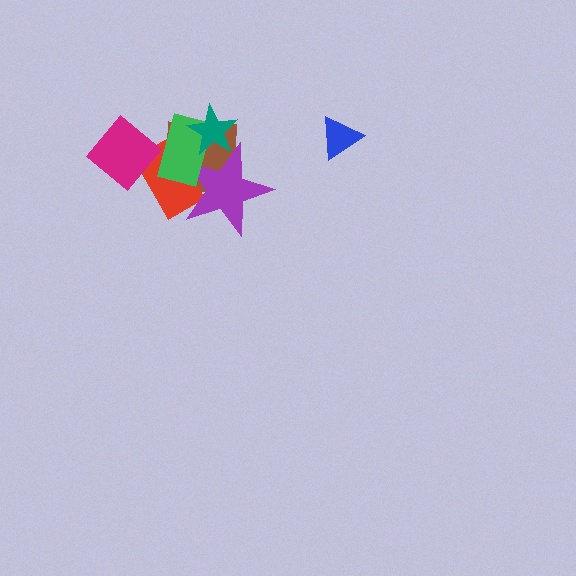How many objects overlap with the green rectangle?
4 objects overlap with the green rectangle.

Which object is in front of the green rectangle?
The teal star is in front of the green rectangle.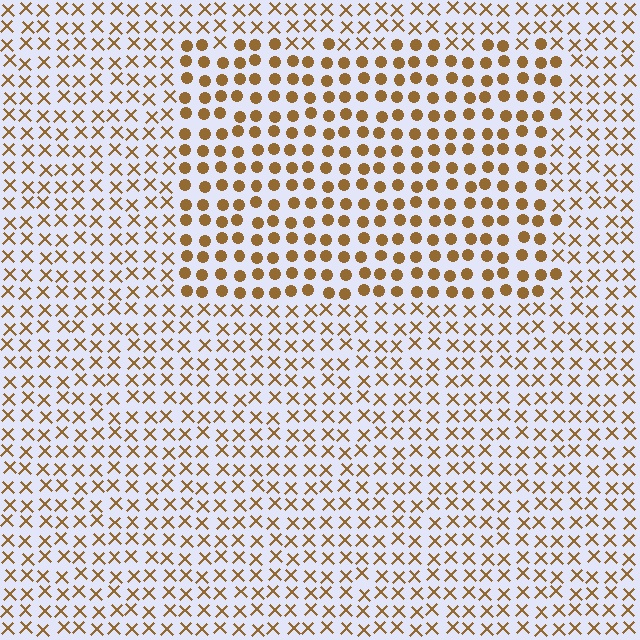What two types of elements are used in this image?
The image uses circles inside the rectangle region and X marks outside it.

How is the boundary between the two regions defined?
The boundary is defined by a change in element shape: circles inside vs. X marks outside. All elements share the same color and spacing.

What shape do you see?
I see a rectangle.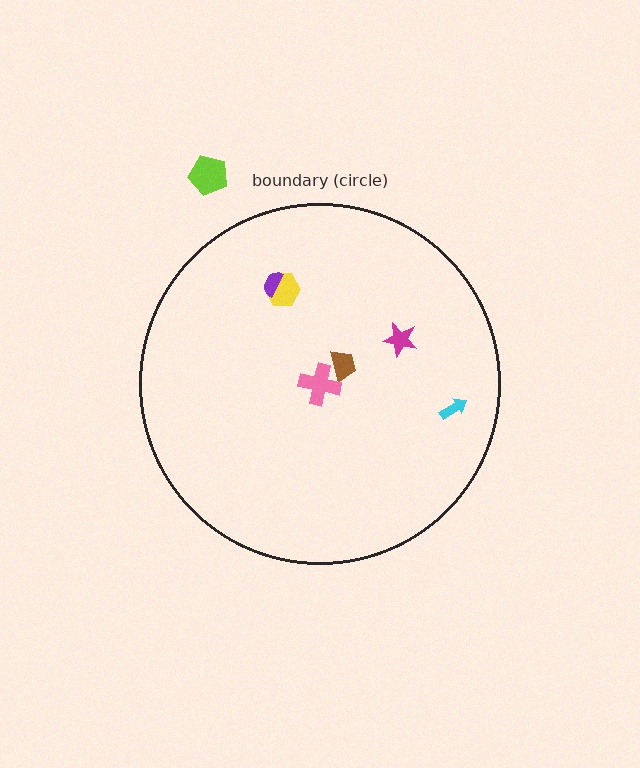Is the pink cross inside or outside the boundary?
Inside.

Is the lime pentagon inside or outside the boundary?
Outside.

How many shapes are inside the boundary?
6 inside, 1 outside.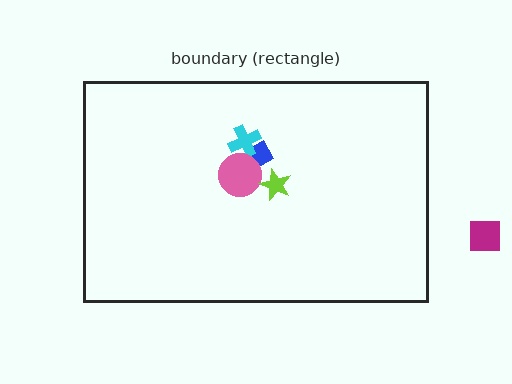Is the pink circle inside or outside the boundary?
Inside.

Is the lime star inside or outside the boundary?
Inside.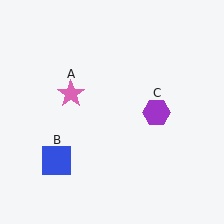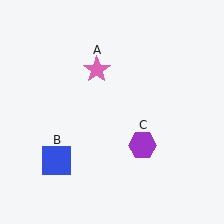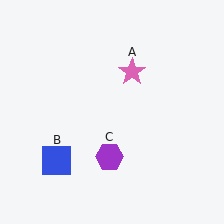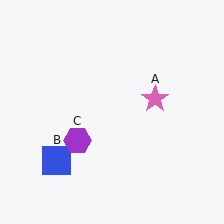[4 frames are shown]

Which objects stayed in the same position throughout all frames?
Blue square (object B) remained stationary.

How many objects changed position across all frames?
2 objects changed position: pink star (object A), purple hexagon (object C).